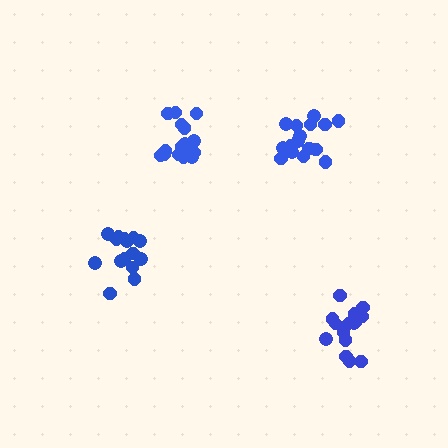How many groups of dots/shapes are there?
There are 4 groups.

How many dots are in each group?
Group 1: 15 dots, Group 2: 16 dots, Group 3: 16 dots, Group 4: 16 dots (63 total).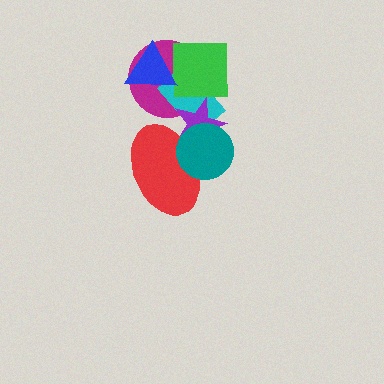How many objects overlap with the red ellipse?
2 objects overlap with the red ellipse.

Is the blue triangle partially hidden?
No, no other shape covers it.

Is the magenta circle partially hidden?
Yes, it is partially covered by another shape.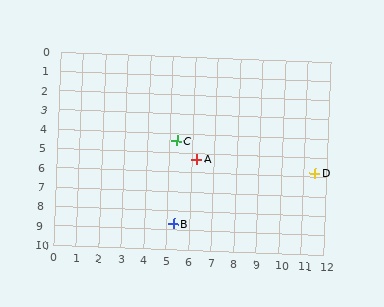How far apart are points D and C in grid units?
Points D and C are about 6.4 grid units apart.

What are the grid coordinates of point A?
Point A is at approximately (6.2, 5.3).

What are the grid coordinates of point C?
Point C is at approximately (5.3, 4.4).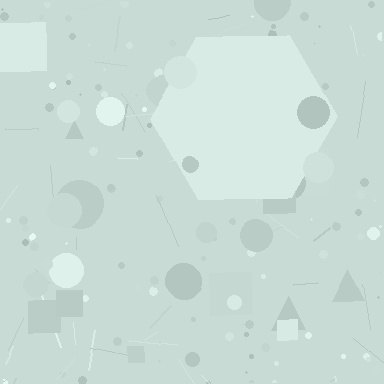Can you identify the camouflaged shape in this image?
The camouflaged shape is a hexagon.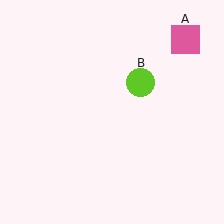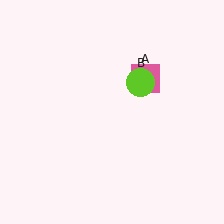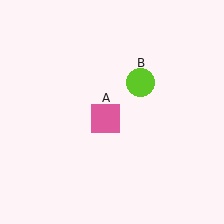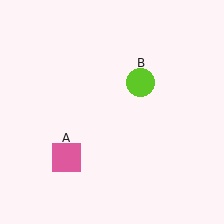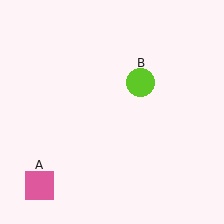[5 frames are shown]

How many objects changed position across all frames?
1 object changed position: pink square (object A).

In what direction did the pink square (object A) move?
The pink square (object A) moved down and to the left.